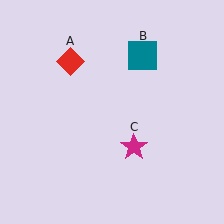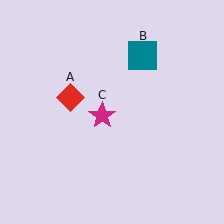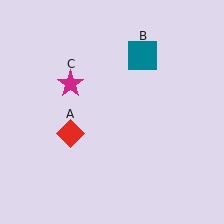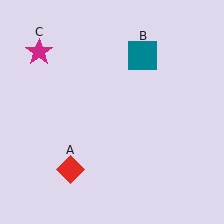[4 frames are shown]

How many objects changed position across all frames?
2 objects changed position: red diamond (object A), magenta star (object C).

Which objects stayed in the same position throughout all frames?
Teal square (object B) remained stationary.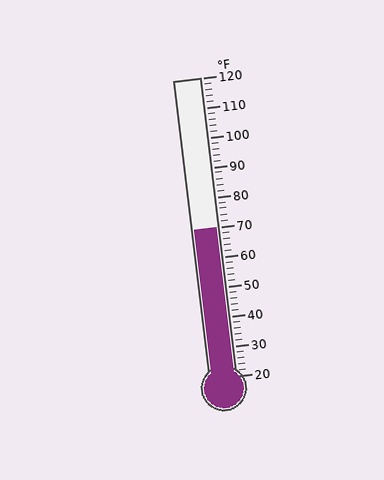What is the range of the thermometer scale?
The thermometer scale ranges from 20°F to 120°F.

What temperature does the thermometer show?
The thermometer shows approximately 70°F.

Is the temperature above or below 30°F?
The temperature is above 30°F.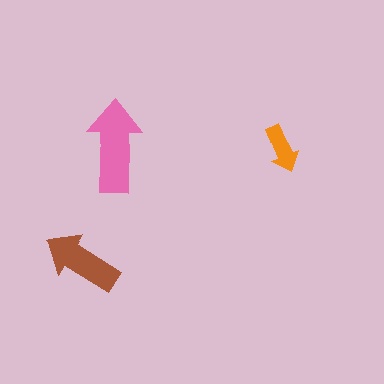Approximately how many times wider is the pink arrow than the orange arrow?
About 2 times wider.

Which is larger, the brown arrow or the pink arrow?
The pink one.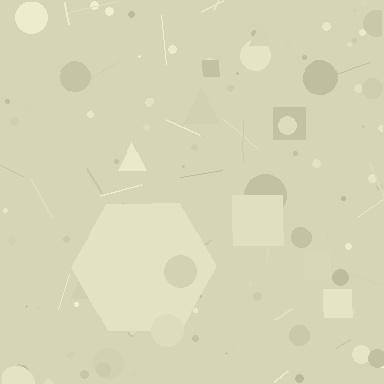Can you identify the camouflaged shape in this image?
The camouflaged shape is a hexagon.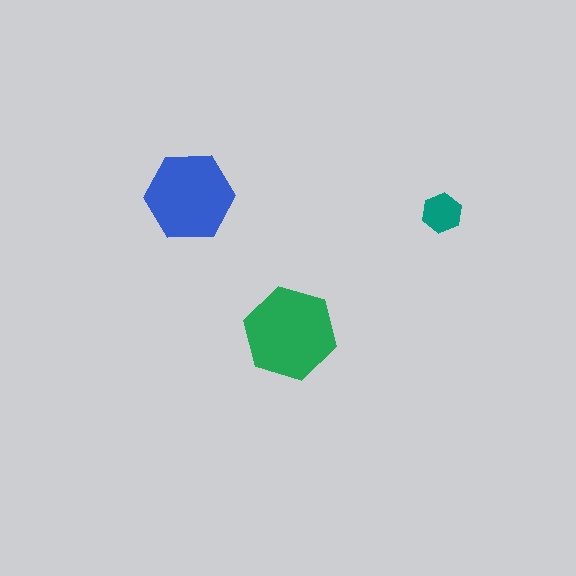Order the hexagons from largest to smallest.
the green one, the blue one, the teal one.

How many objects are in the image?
There are 3 objects in the image.